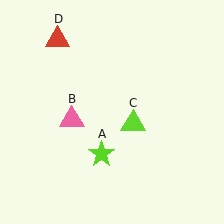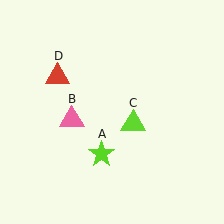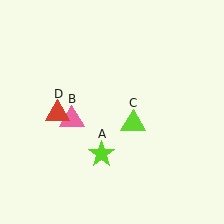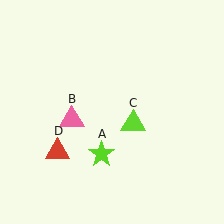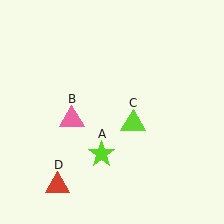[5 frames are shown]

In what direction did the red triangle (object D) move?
The red triangle (object D) moved down.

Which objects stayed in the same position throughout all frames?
Lime star (object A) and pink triangle (object B) and lime triangle (object C) remained stationary.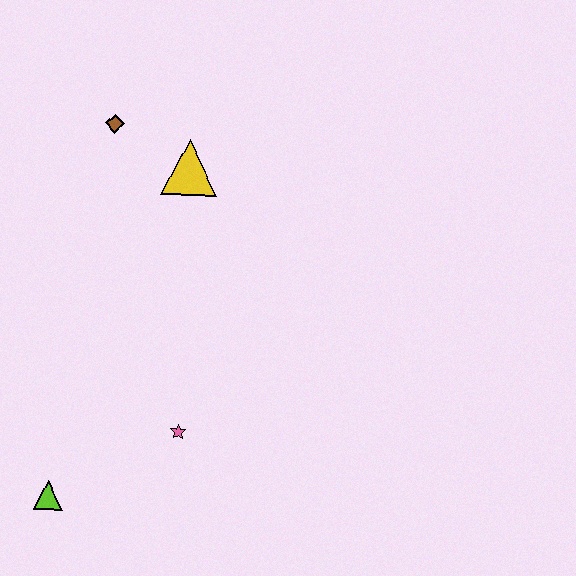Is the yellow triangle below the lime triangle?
No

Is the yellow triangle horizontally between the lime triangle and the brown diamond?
No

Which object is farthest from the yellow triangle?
The lime triangle is farthest from the yellow triangle.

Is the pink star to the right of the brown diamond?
Yes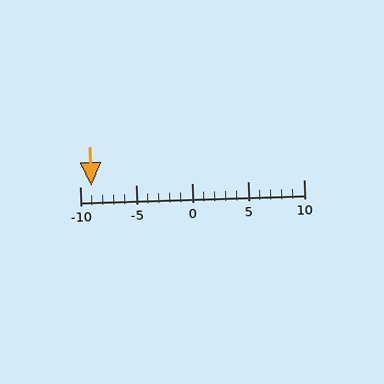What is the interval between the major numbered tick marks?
The major tick marks are spaced 5 units apart.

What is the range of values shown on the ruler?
The ruler shows values from -10 to 10.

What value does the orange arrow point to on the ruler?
The orange arrow points to approximately -9.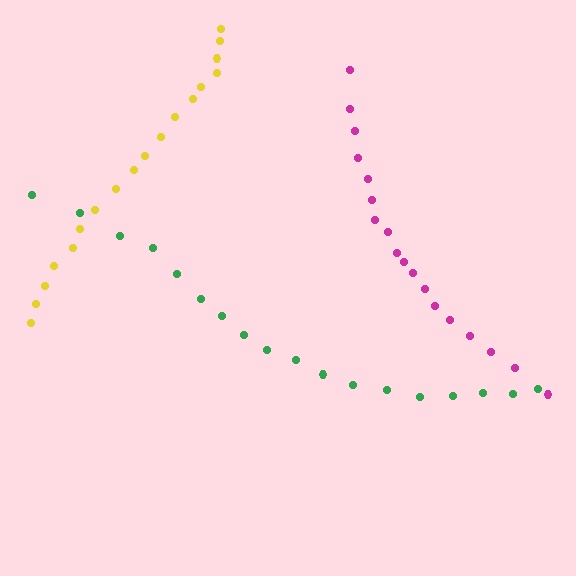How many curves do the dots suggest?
There are 3 distinct paths.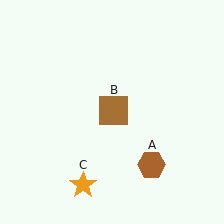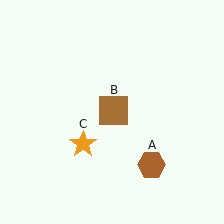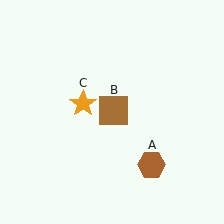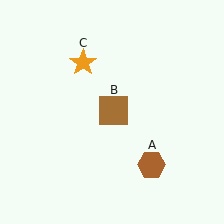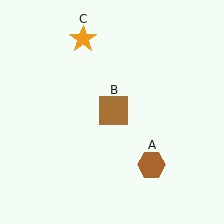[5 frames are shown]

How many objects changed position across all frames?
1 object changed position: orange star (object C).